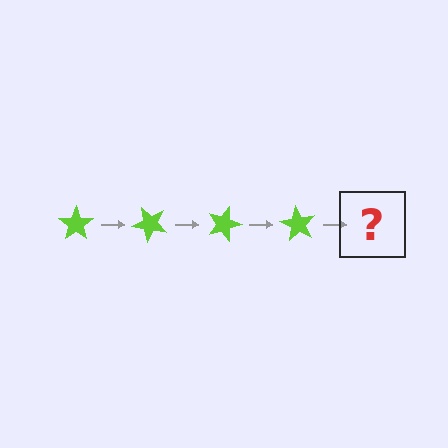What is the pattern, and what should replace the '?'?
The pattern is that the star rotates 45 degrees each step. The '?' should be a lime star rotated 180 degrees.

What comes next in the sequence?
The next element should be a lime star rotated 180 degrees.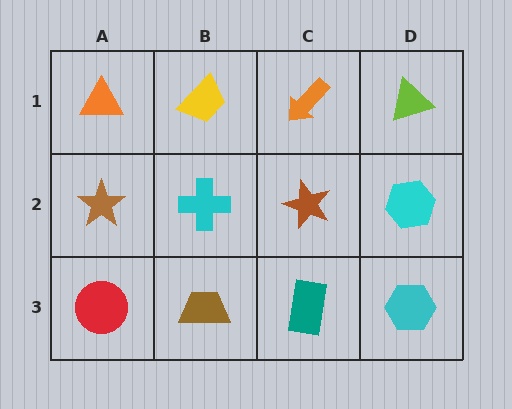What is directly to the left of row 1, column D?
An orange arrow.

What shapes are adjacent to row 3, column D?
A cyan hexagon (row 2, column D), a teal rectangle (row 3, column C).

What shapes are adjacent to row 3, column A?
A brown star (row 2, column A), a brown trapezoid (row 3, column B).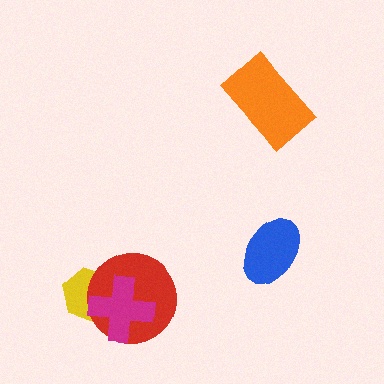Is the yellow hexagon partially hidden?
Yes, it is partially covered by another shape.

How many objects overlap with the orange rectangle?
0 objects overlap with the orange rectangle.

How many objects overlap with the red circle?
2 objects overlap with the red circle.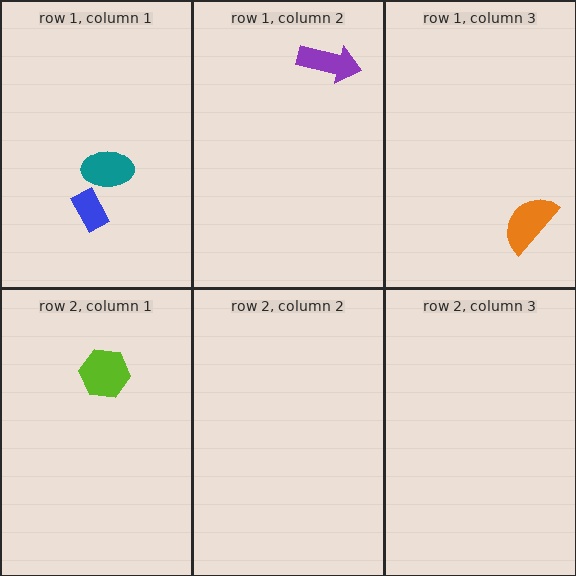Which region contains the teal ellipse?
The row 1, column 1 region.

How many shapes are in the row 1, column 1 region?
2.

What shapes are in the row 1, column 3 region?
The orange semicircle.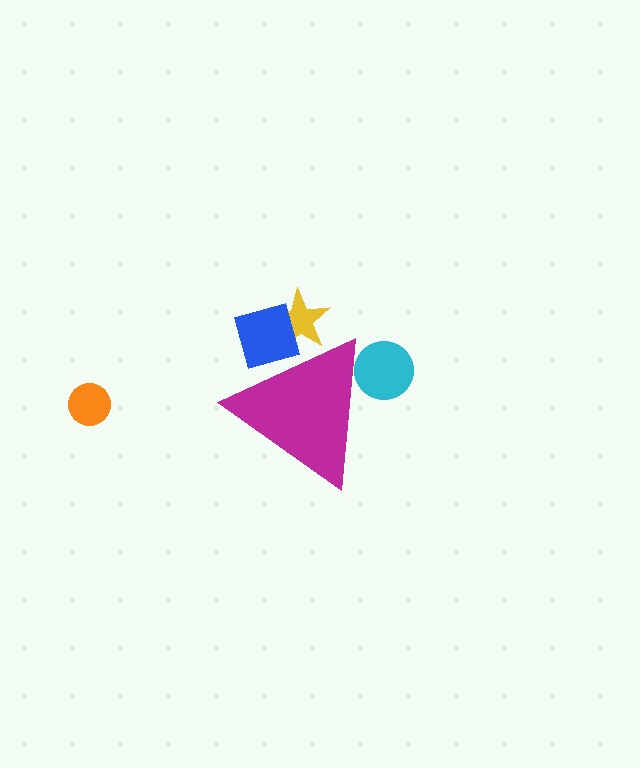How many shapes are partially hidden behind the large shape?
3 shapes are partially hidden.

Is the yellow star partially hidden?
Yes, the yellow star is partially hidden behind the magenta triangle.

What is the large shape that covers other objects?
A magenta triangle.